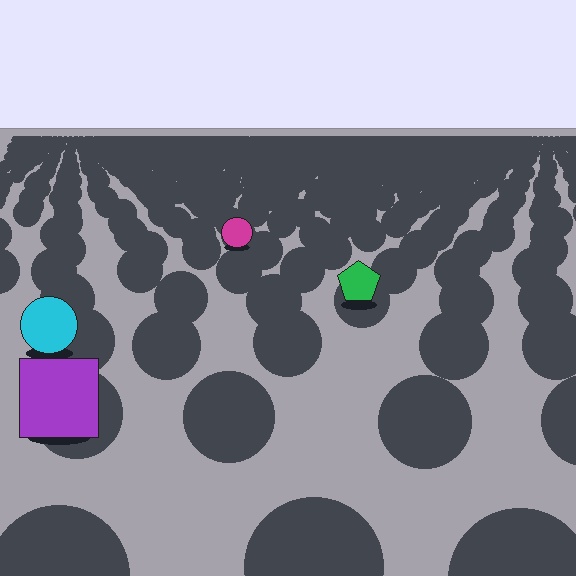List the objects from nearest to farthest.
From nearest to farthest: the purple square, the cyan circle, the green pentagon, the magenta circle.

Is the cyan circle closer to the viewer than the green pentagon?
Yes. The cyan circle is closer — you can tell from the texture gradient: the ground texture is coarser near it.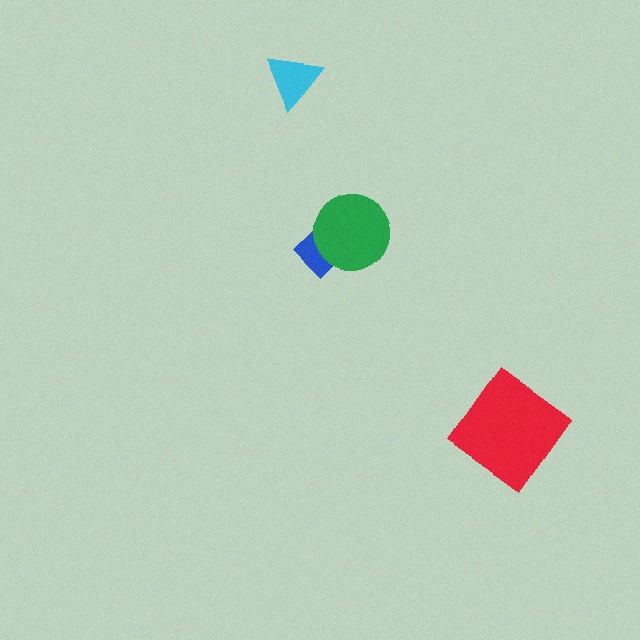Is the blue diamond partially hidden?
Yes, it is partially covered by another shape.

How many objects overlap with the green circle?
1 object overlaps with the green circle.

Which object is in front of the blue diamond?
The green circle is in front of the blue diamond.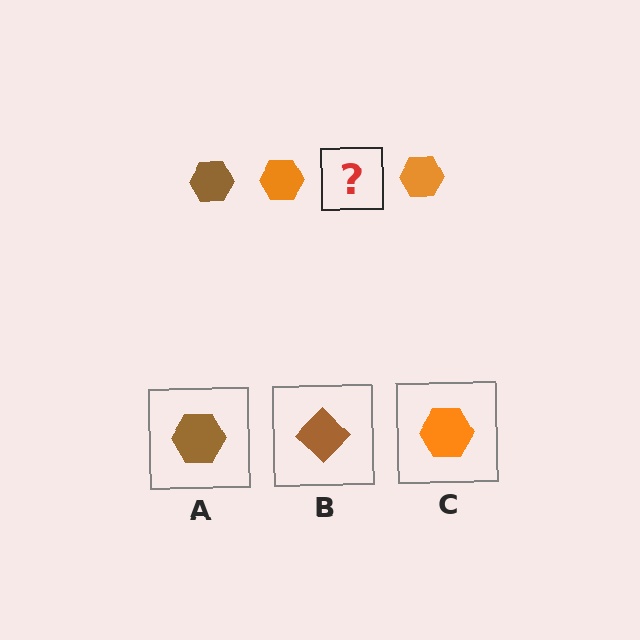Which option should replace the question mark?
Option A.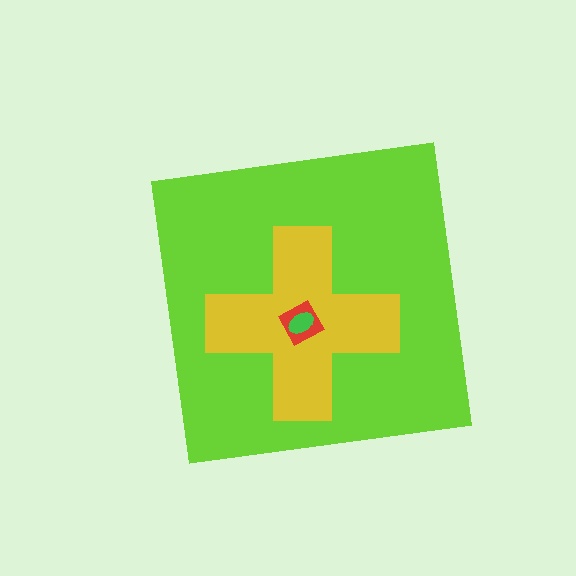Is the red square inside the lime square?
Yes.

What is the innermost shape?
The green ellipse.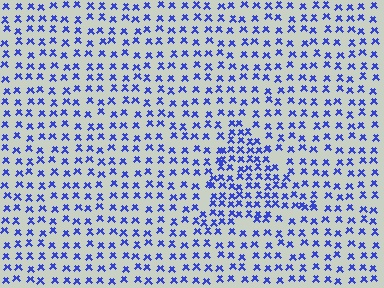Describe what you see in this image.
The image contains small blue elements arranged at two different densities. A triangle-shaped region is visible where the elements are more densely packed than the surrounding area.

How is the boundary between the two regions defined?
The boundary is defined by a change in element density (approximately 1.7x ratio). All elements are the same color, size, and shape.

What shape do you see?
I see a triangle.